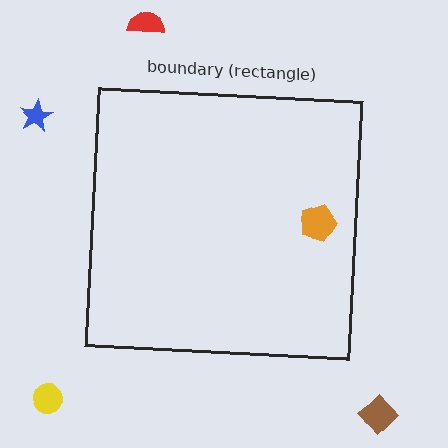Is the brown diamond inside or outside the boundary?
Outside.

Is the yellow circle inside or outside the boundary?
Outside.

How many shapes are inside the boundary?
1 inside, 4 outside.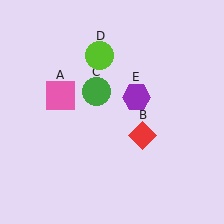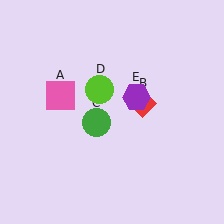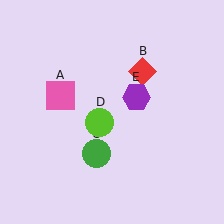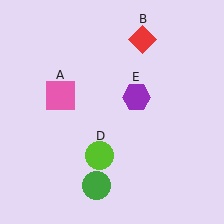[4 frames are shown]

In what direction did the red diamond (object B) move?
The red diamond (object B) moved up.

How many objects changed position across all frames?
3 objects changed position: red diamond (object B), green circle (object C), lime circle (object D).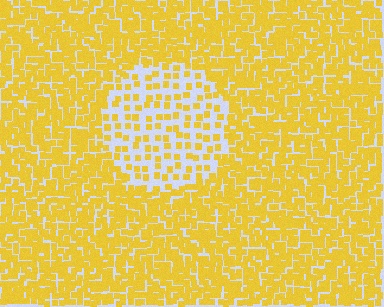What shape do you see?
I see a circle.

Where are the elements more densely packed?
The elements are more densely packed outside the circle boundary.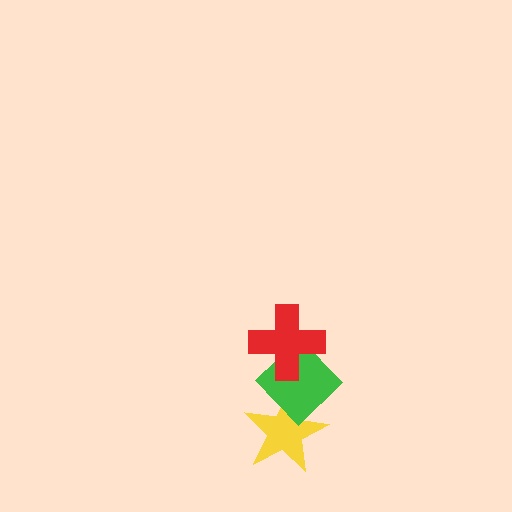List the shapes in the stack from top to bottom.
From top to bottom: the red cross, the green diamond, the yellow star.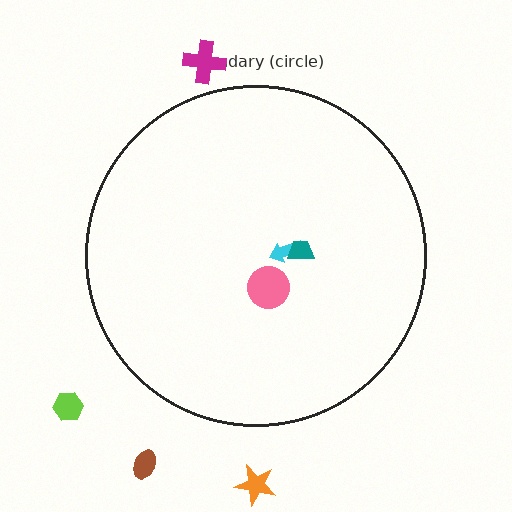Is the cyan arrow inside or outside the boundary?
Inside.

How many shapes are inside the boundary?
3 inside, 4 outside.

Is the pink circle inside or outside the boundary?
Inside.